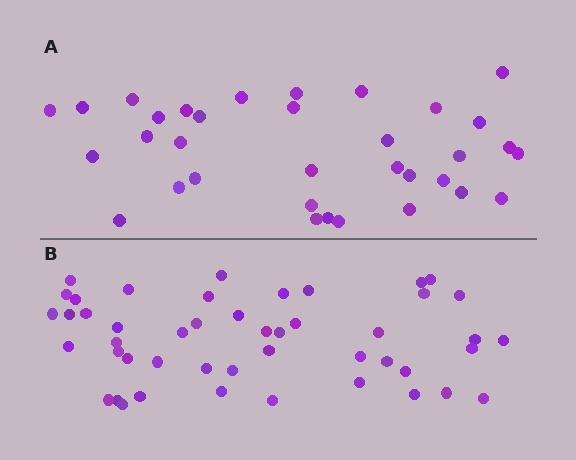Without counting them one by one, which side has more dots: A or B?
Region B (the bottom region) has more dots.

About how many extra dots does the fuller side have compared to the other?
Region B has approximately 15 more dots than region A.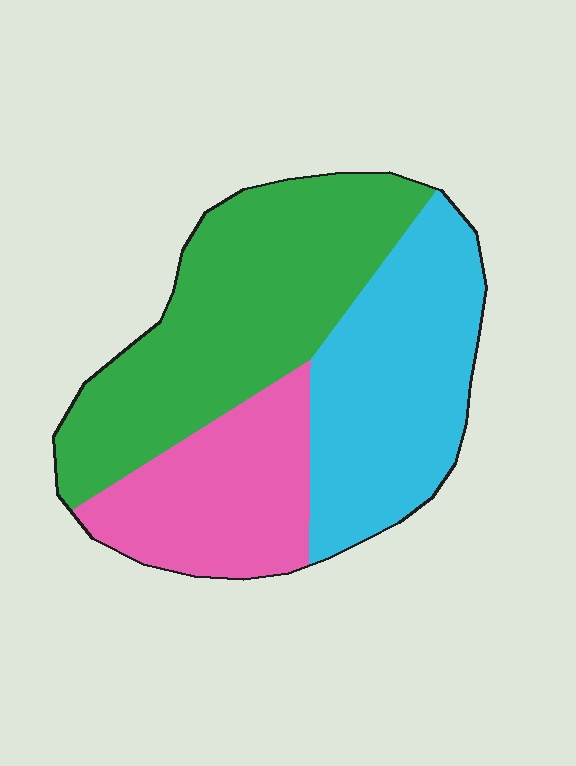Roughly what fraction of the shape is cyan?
Cyan takes up about one third (1/3) of the shape.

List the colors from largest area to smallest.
From largest to smallest: green, cyan, pink.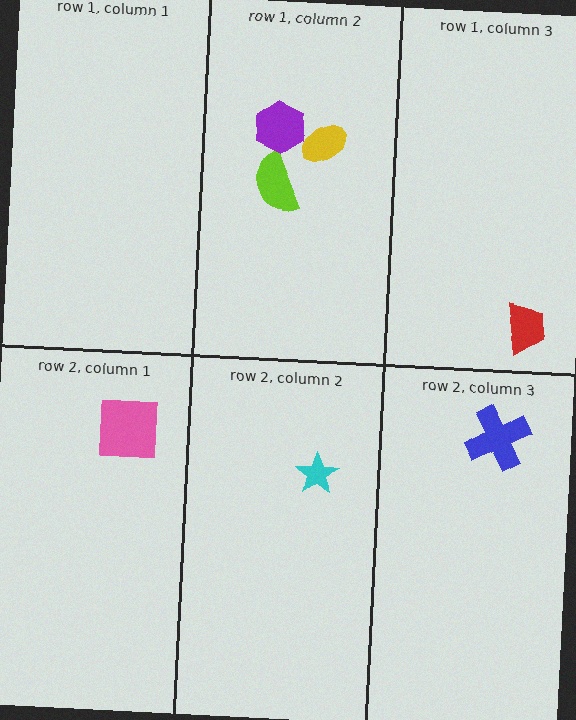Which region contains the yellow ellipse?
The row 1, column 2 region.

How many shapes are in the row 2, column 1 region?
1.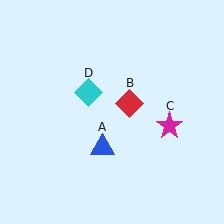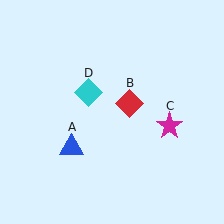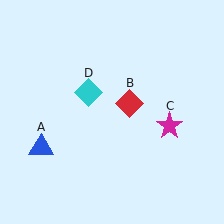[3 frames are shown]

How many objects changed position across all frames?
1 object changed position: blue triangle (object A).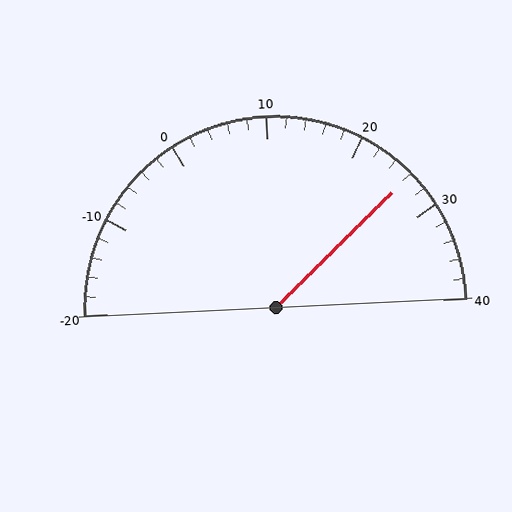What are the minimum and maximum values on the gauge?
The gauge ranges from -20 to 40.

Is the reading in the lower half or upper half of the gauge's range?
The reading is in the upper half of the range (-20 to 40).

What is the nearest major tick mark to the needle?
The nearest major tick mark is 30.